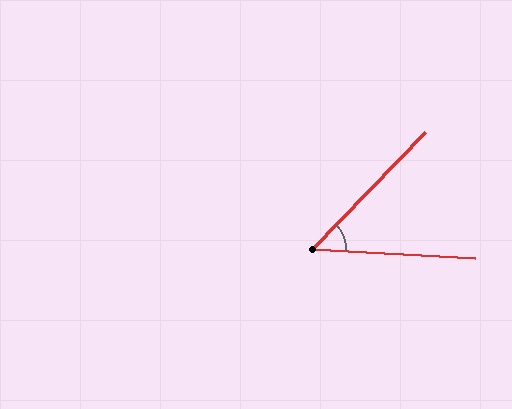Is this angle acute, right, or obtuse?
It is acute.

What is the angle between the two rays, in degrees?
Approximately 49 degrees.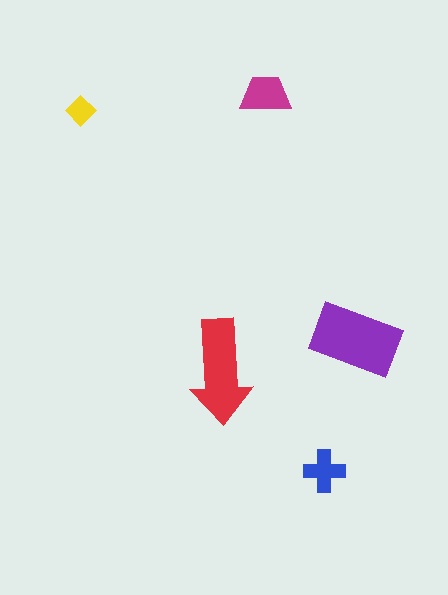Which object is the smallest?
The yellow diamond.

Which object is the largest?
The purple rectangle.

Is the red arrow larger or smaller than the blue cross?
Larger.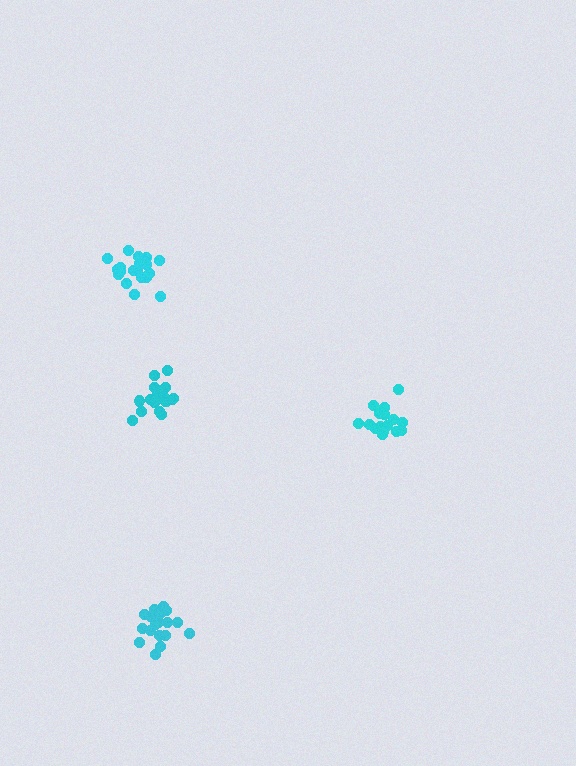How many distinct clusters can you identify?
There are 4 distinct clusters.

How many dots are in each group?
Group 1: 16 dots, Group 2: 19 dots, Group 3: 19 dots, Group 4: 19 dots (73 total).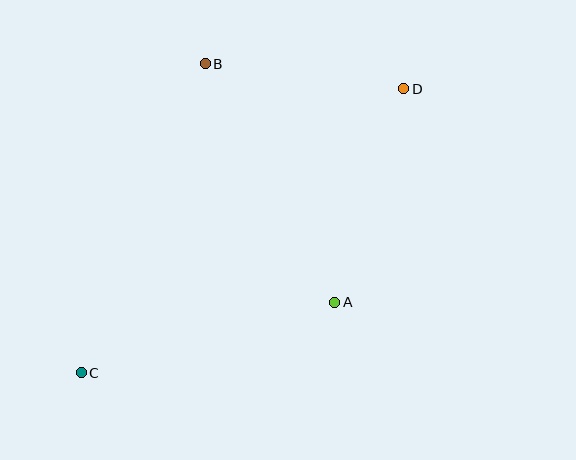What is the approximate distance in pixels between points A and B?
The distance between A and B is approximately 271 pixels.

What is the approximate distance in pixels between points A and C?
The distance between A and C is approximately 263 pixels.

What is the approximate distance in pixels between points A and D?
The distance between A and D is approximately 224 pixels.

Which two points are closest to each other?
Points B and D are closest to each other.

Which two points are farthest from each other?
Points C and D are farthest from each other.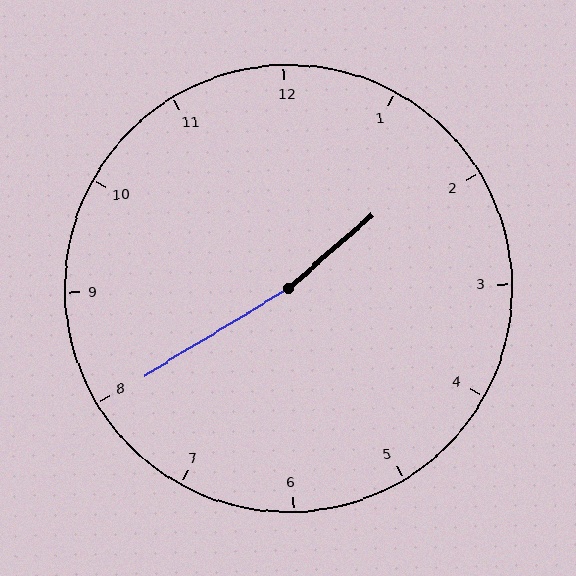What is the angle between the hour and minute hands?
Approximately 170 degrees.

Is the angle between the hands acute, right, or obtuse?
It is obtuse.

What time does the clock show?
1:40.